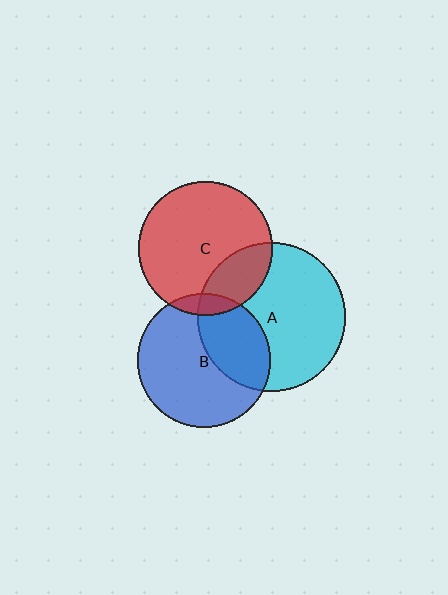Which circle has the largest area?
Circle A (cyan).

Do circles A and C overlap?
Yes.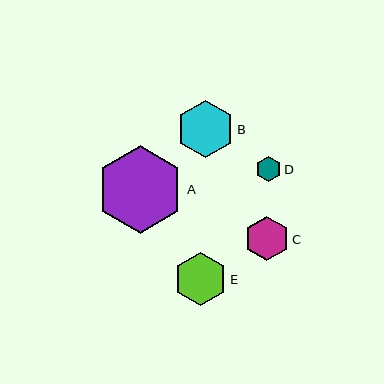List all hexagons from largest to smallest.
From largest to smallest: A, B, E, C, D.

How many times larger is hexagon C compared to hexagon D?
Hexagon C is approximately 1.7 times the size of hexagon D.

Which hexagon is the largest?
Hexagon A is the largest with a size of approximately 87 pixels.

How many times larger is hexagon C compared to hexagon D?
Hexagon C is approximately 1.7 times the size of hexagon D.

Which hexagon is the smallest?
Hexagon D is the smallest with a size of approximately 26 pixels.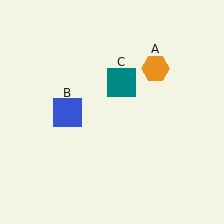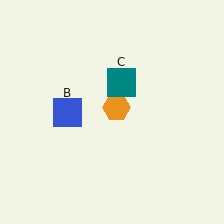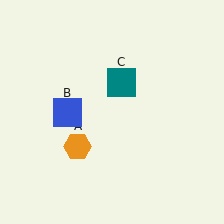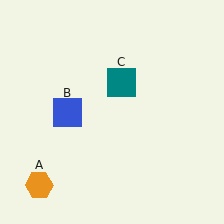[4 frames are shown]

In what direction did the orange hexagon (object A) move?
The orange hexagon (object A) moved down and to the left.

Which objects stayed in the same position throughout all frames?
Blue square (object B) and teal square (object C) remained stationary.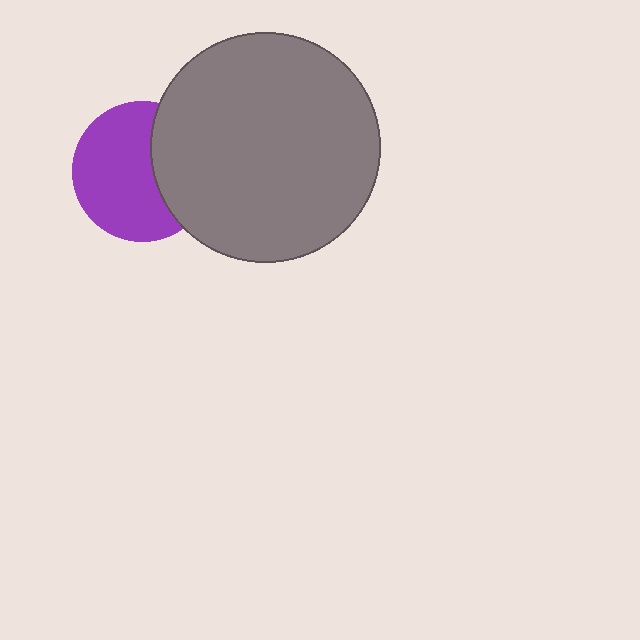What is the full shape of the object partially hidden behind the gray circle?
The partially hidden object is a purple circle.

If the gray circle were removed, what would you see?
You would see the complete purple circle.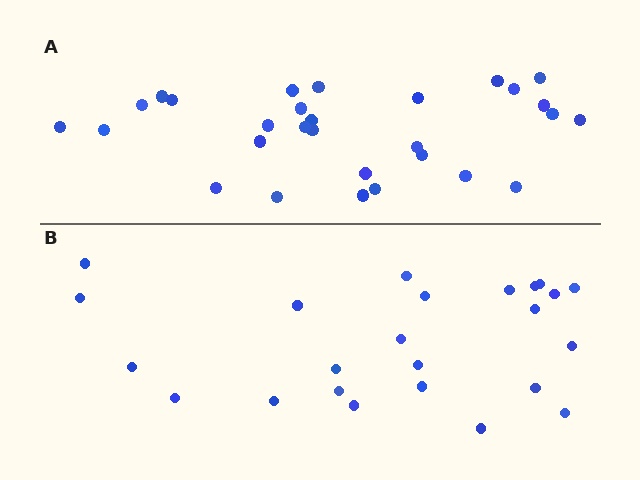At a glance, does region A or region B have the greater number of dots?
Region A (the top region) has more dots.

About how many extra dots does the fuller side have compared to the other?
Region A has about 5 more dots than region B.